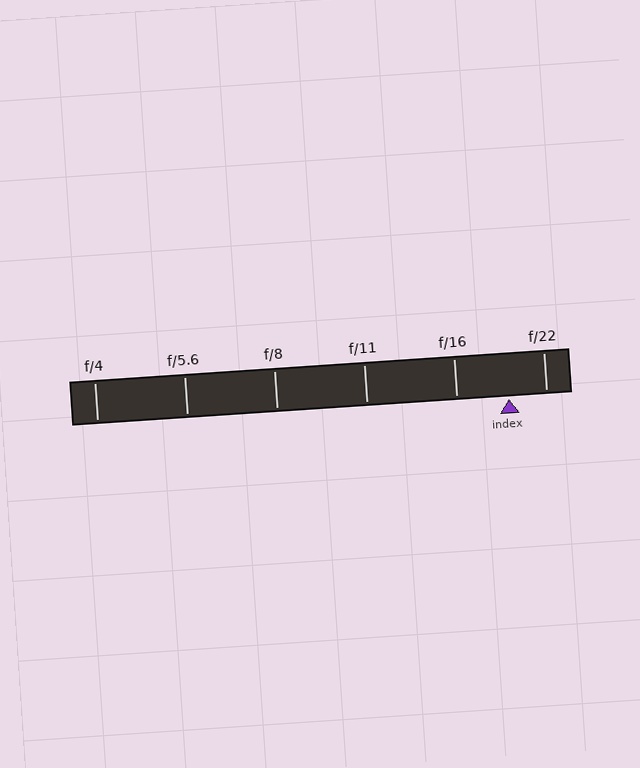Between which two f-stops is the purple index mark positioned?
The index mark is between f/16 and f/22.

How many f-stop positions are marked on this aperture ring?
There are 6 f-stop positions marked.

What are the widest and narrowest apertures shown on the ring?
The widest aperture shown is f/4 and the narrowest is f/22.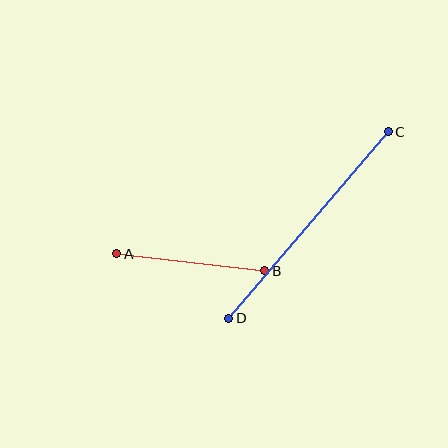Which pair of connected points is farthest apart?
Points C and D are farthest apart.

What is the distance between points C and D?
The distance is approximately 246 pixels.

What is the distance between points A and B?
The distance is approximately 149 pixels.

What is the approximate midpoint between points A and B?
The midpoint is at approximately (191, 262) pixels.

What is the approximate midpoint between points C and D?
The midpoint is at approximately (308, 225) pixels.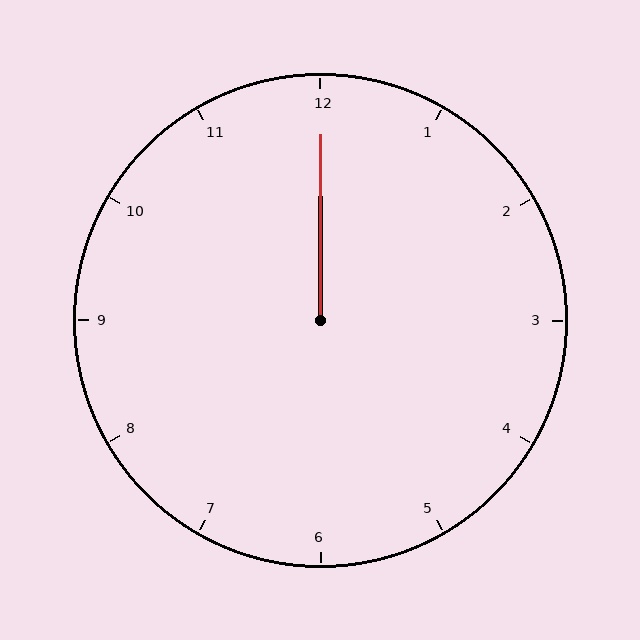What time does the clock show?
12:00.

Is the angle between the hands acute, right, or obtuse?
It is acute.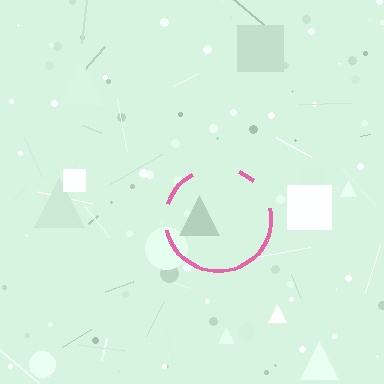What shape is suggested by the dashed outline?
The dashed outline suggests a circle.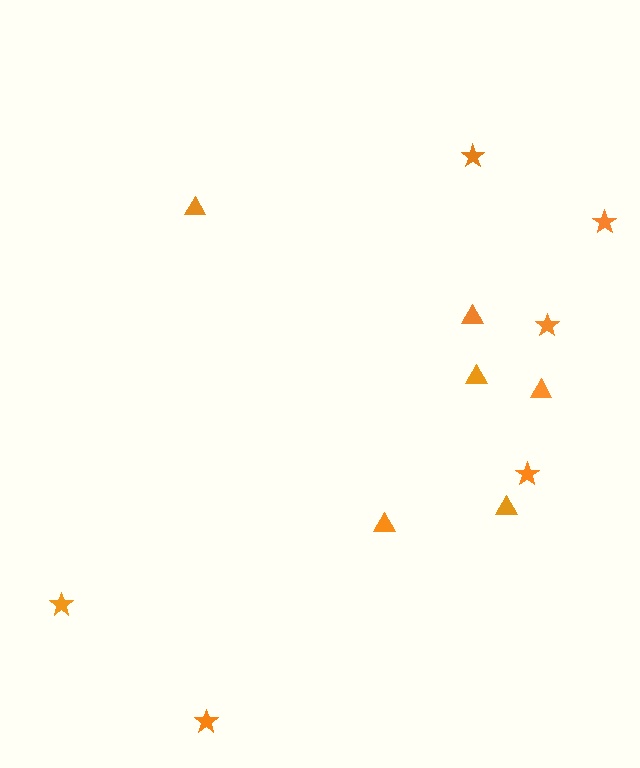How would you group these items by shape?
There are 2 groups: one group of stars (6) and one group of triangles (6).